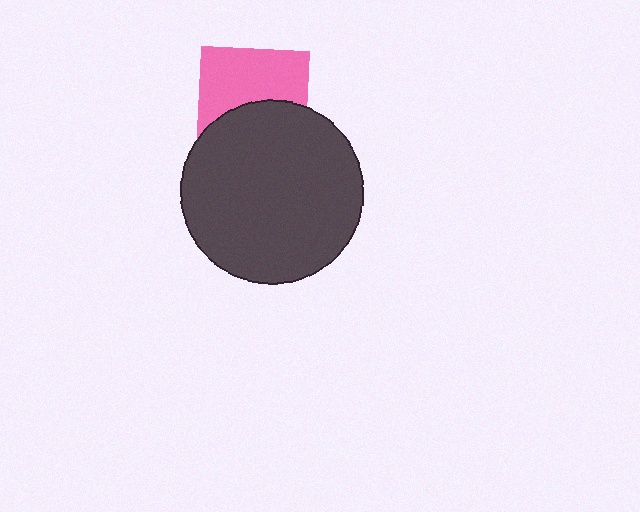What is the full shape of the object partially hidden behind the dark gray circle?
The partially hidden object is a pink square.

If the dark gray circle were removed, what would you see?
You would see the complete pink square.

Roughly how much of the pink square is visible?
About half of it is visible (roughly 55%).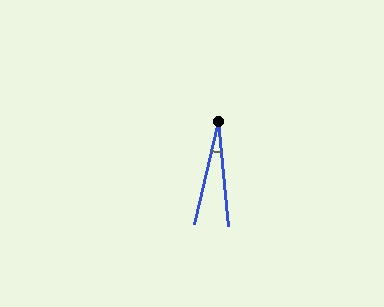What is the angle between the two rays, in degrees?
Approximately 19 degrees.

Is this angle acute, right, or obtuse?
It is acute.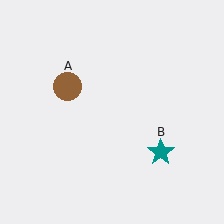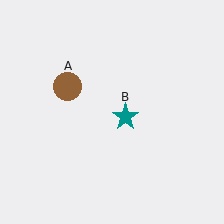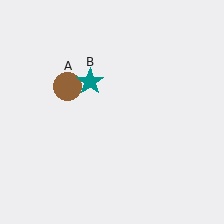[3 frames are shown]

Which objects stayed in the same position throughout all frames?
Brown circle (object A) remained stationary.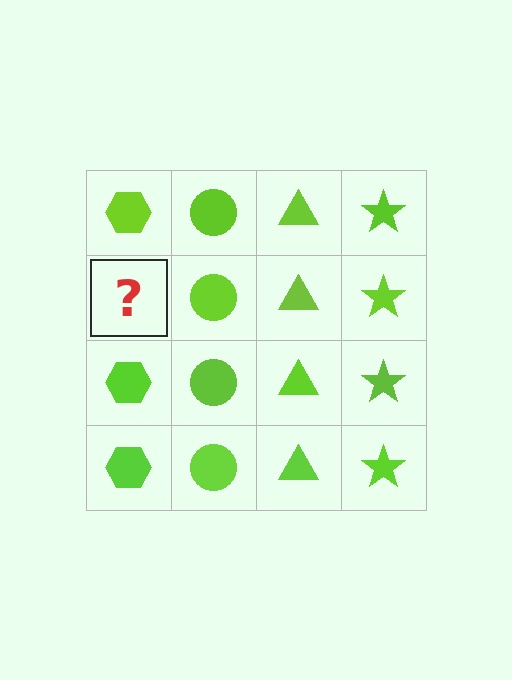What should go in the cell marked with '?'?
The missing cell should contain a lime hexagon.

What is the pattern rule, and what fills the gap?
The rule is that each column has a consistent shape. The gap should be filled with a lime hexagon.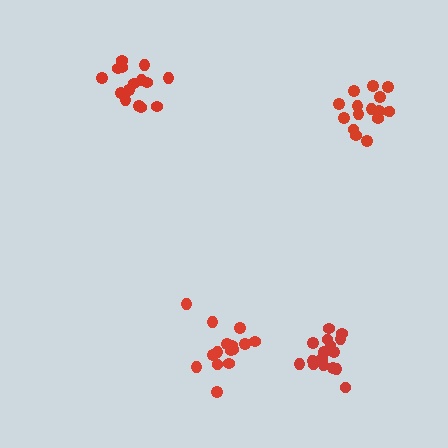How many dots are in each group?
Group 1: 16 dots, Group 2: 16 dots, Group 3: 15 dots, Group 4: 15 dots (62 total).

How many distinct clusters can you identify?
There are 4 distinct clusters.